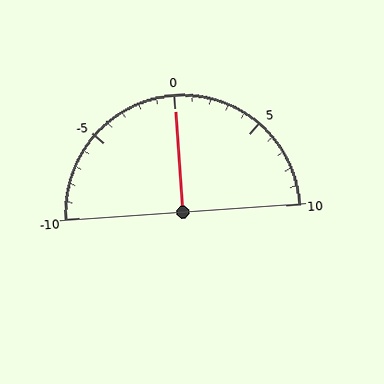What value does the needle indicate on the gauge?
The needle indicates approximately 0.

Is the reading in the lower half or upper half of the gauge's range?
The reading is in the upper half of the range (-10 to 10).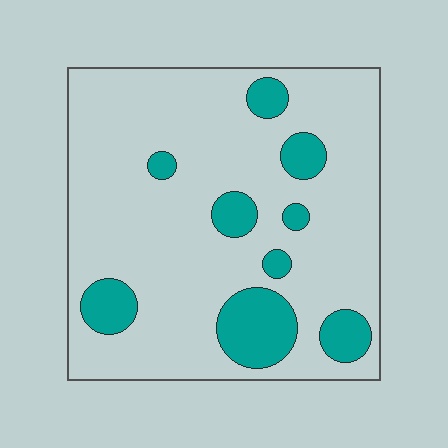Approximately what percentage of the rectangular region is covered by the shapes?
Approximately 15%.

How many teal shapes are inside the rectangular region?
9.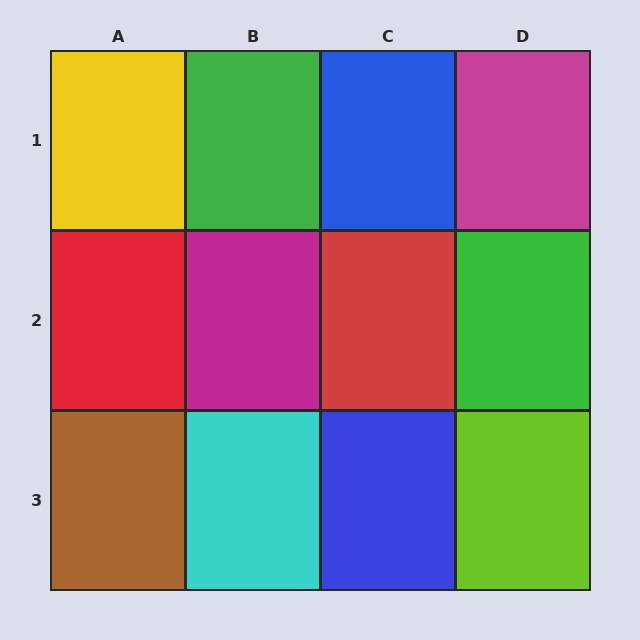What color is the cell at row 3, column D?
Lime.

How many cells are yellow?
1 cell is yellow.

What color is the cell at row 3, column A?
Brown.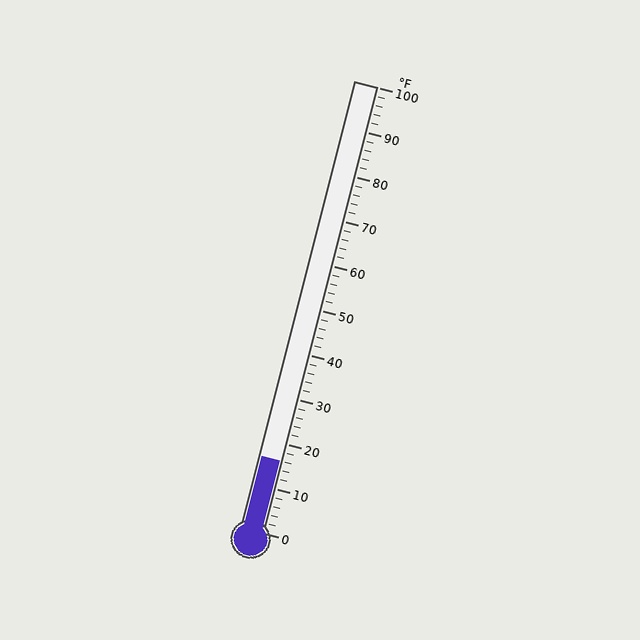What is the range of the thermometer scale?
The thermometer scale ranges from 0°F to 100°F.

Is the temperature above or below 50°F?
The temperature is below 50°F.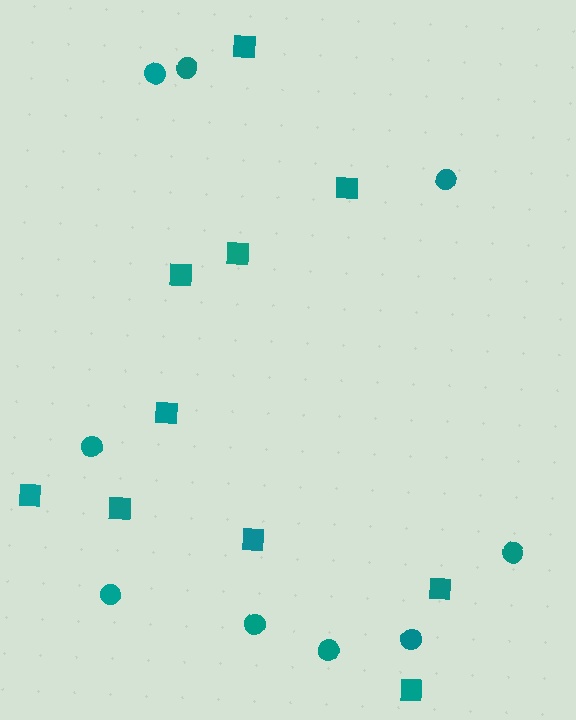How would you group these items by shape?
There are 2 groups: one group of squares (10) and one group of circles (9).